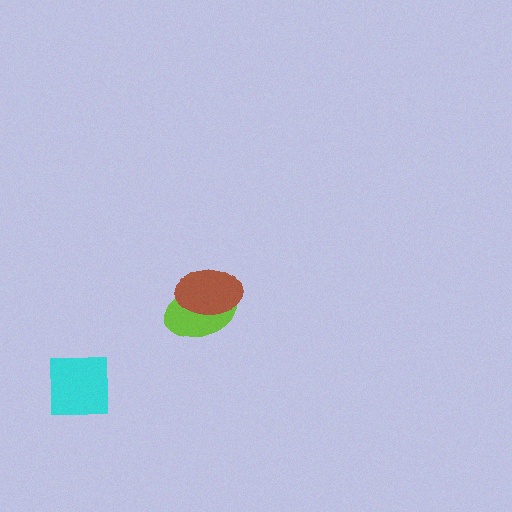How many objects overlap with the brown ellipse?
1 object overlaps with the brown ellipse.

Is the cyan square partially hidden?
No, no other shape covers it.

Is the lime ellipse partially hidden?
Yes, it is partially covered by another shape.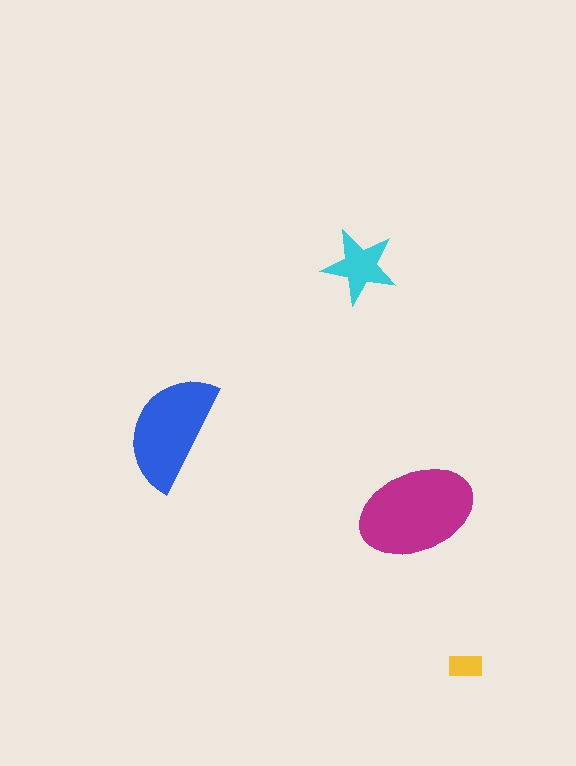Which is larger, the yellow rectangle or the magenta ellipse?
The magenta ellipse.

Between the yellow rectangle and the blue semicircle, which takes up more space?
The blue semicircle.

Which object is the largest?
The magenta ellipse.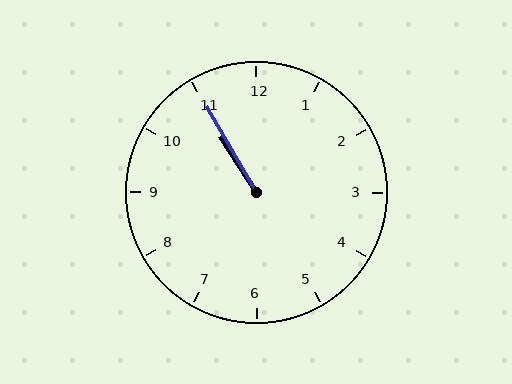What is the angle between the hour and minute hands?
Approximately 2 degrees.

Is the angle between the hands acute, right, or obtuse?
It is acute.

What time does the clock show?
10:55.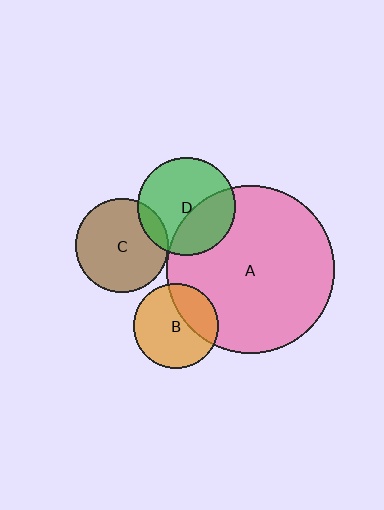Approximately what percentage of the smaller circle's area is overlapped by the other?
Approximately 30%.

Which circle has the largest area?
Circle A (pink).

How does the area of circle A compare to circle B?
Approximately 3.9 times.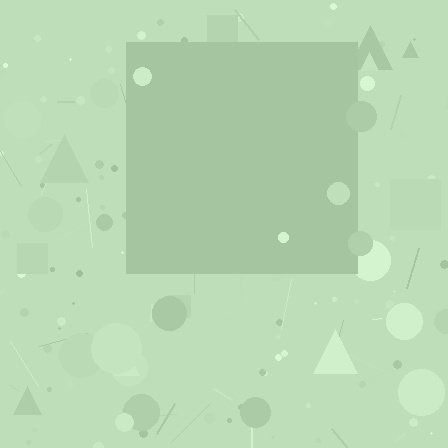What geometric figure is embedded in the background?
A square is embedded in the background.